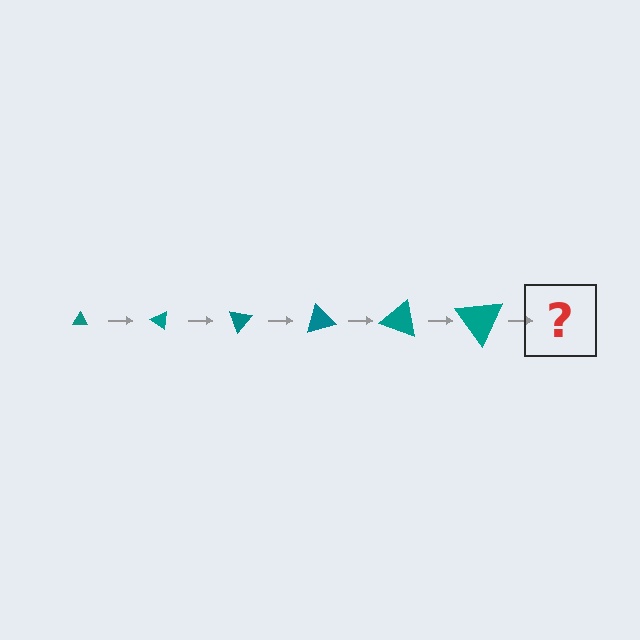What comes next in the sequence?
The next element should be a triangle, larger than the previous one and rotated 210 degrees from the start.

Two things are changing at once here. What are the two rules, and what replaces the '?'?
The two rules are that the triangle grows larger each step and it rotates 35 degrees each step. The '?' should be a triangle, larger than the previous one and rotated 210 degrees from the start.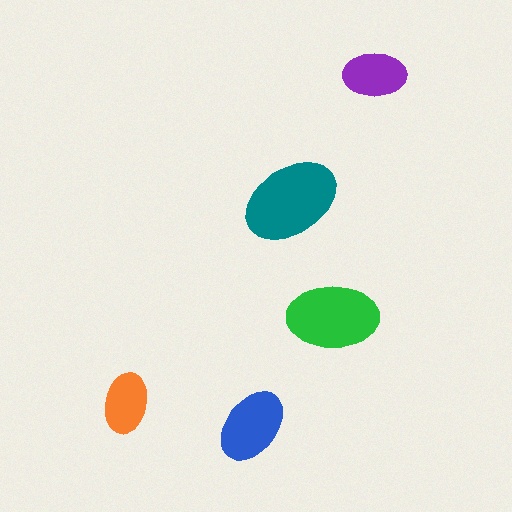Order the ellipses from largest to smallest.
the teal one, the green one, the blue one, the purple one, the orange one.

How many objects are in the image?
There are 5 objects in the image.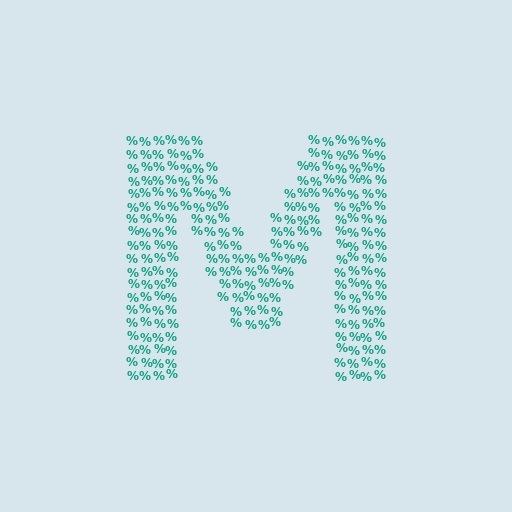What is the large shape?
The large shape is the letter M.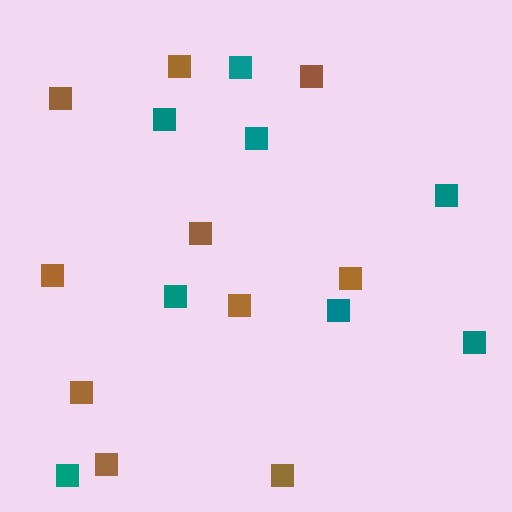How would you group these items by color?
There are 2 groups: one group of teal squares (8) and one group of brown squares (10).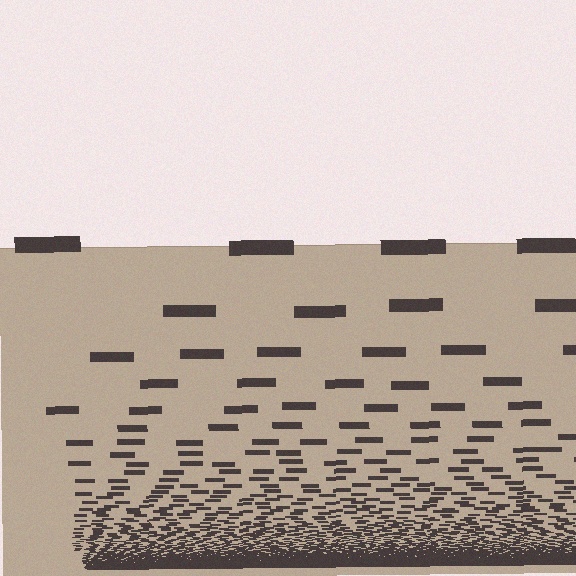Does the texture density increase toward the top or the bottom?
Density increases toward the bottom.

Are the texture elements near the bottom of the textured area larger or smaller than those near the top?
Smaller. The gradient is inverted — elements near the bottom are smaller and denser.